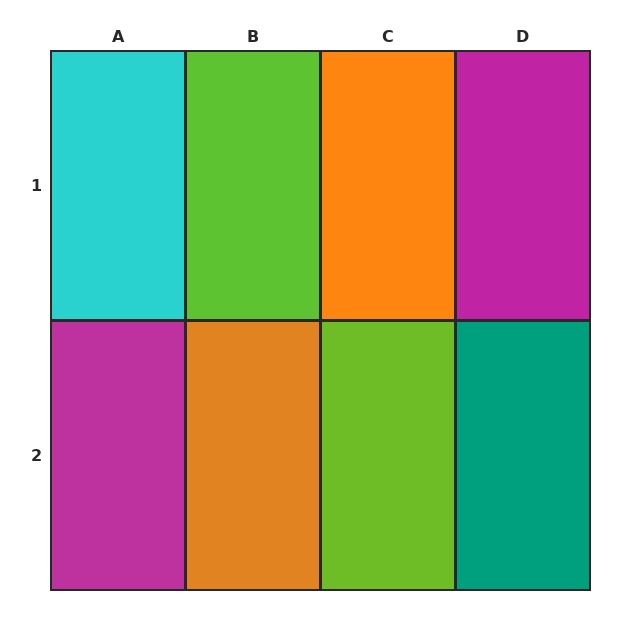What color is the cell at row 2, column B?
Orange.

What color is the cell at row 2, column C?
Lime.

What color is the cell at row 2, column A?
Magenta.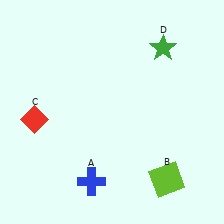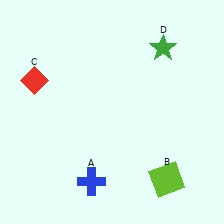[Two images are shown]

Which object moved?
The red diamond (C) moved up.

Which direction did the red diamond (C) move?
The red diamond (C) moved up.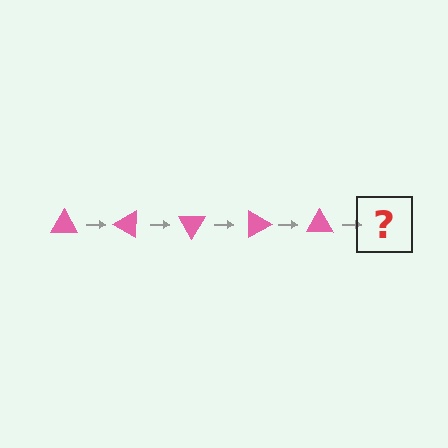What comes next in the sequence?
The next element should be a pink triangle rotated 150 degrees.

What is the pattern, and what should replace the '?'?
The pattern is that the triangle rotates 30 degrees each step. The '?' should be a pink triangle rotated 150 degrees.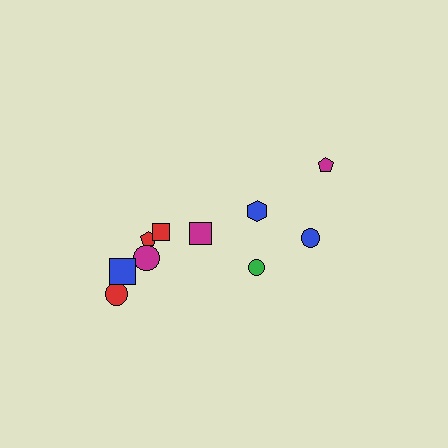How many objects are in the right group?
There are 4 objects.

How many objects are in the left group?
There are 6 objects.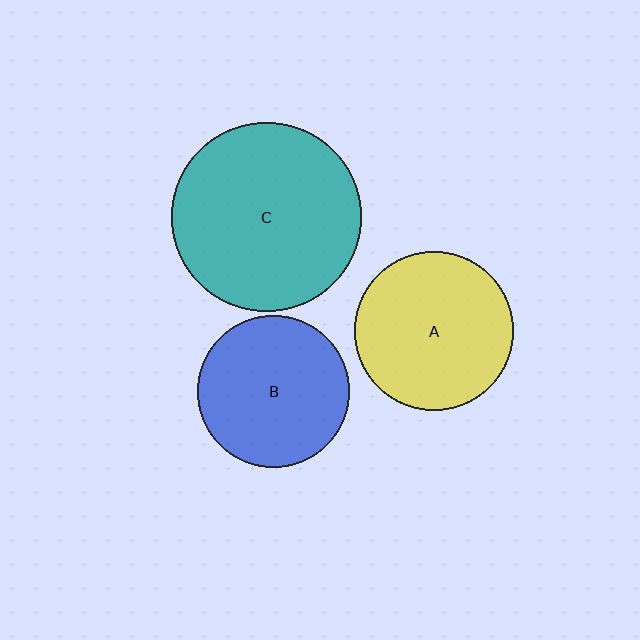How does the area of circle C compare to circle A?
Approximately 1.4 times.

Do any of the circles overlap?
No, none of the circles overlap.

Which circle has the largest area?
Circle C (teal).